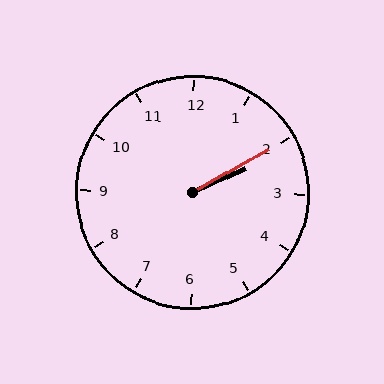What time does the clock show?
2:10.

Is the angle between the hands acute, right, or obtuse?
It is acute.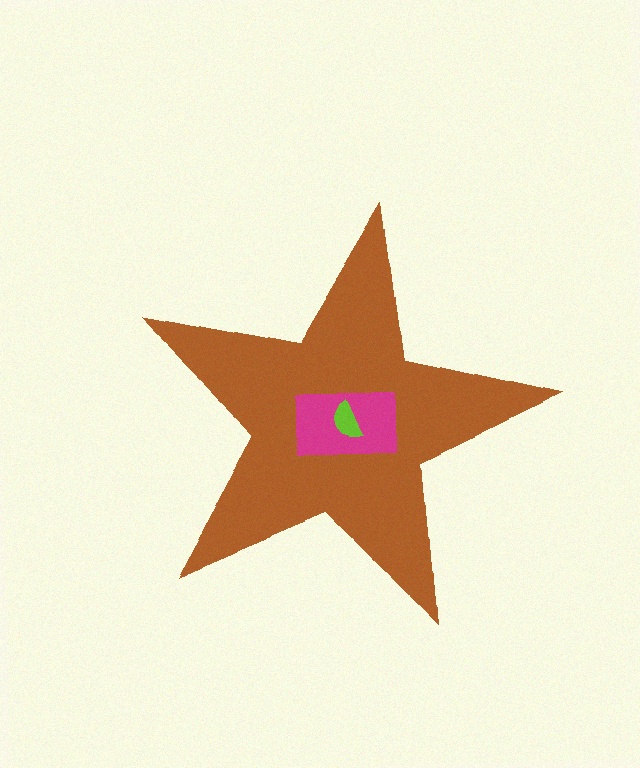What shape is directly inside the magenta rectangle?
The lime semicircle.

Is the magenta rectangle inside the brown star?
Yes.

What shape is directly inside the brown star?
The magenta rectangle.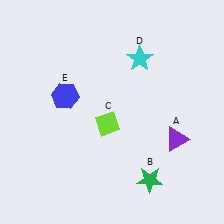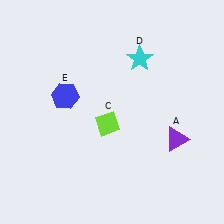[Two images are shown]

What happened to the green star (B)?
The green star (B) was removed in Image 2. It was in the bottom-right area of Image 1.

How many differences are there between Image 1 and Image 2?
There is 1 difference between the two images.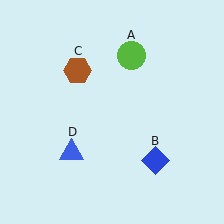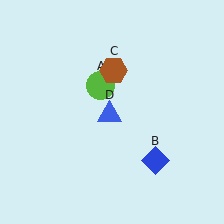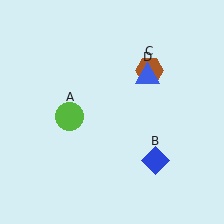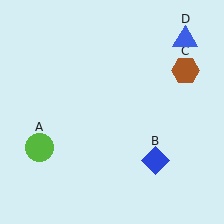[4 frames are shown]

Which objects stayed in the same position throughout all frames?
Blue diamond (object B) remained stationary.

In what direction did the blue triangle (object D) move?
The blue triangle (object D) moved up and to the right.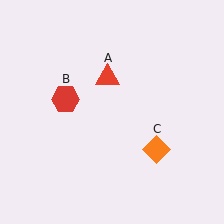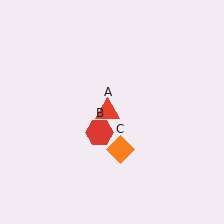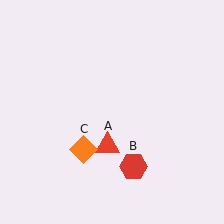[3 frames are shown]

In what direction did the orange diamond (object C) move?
The orange diamond (object C) moved left.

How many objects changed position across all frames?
3 objects changed position: red triangle (object A), red hexagon (object B), orange diamond (object C).